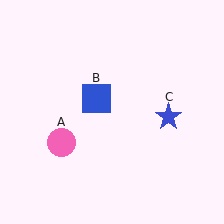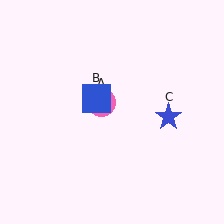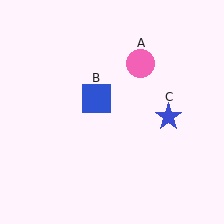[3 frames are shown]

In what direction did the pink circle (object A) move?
The pink circle (object A) moved up and to the right.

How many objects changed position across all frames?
1 object changed position: pink circle (object A).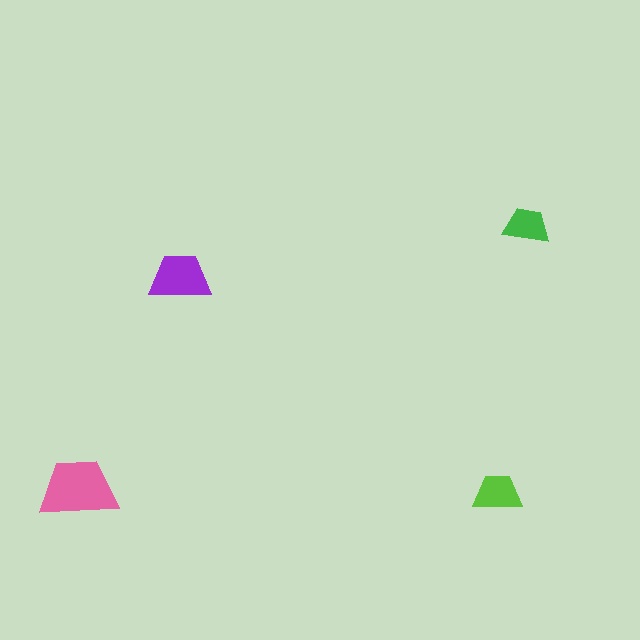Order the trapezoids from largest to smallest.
the pink one, the purple one, the lime one, the green one.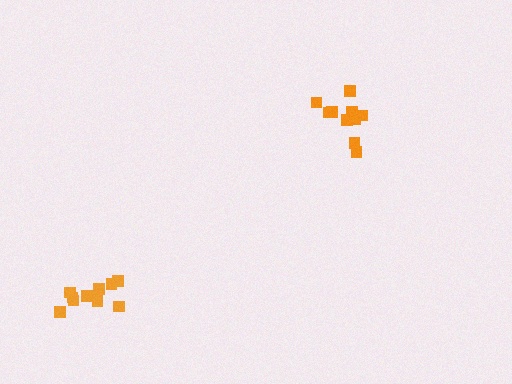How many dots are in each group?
Group 1: 10 dots, Group 2: 10 dots (20 total).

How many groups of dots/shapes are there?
There are 2 groups.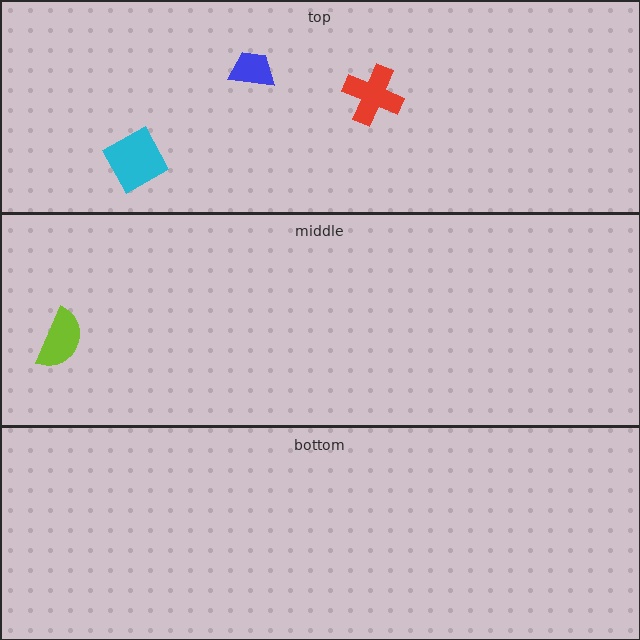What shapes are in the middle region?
The lime semicircle.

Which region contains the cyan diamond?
The top region.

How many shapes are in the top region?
3.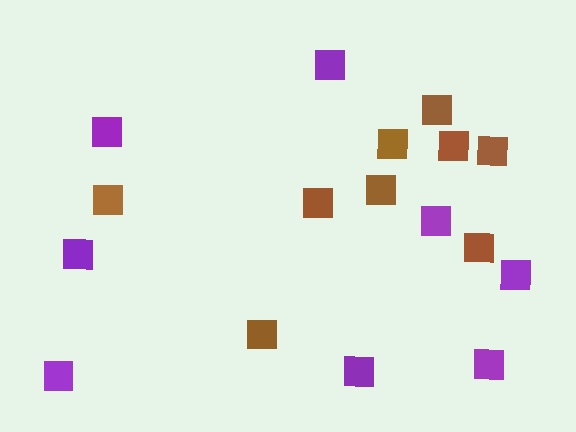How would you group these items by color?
There are 2 groups: one group of purple squares (8) and one group of brown squares (9).